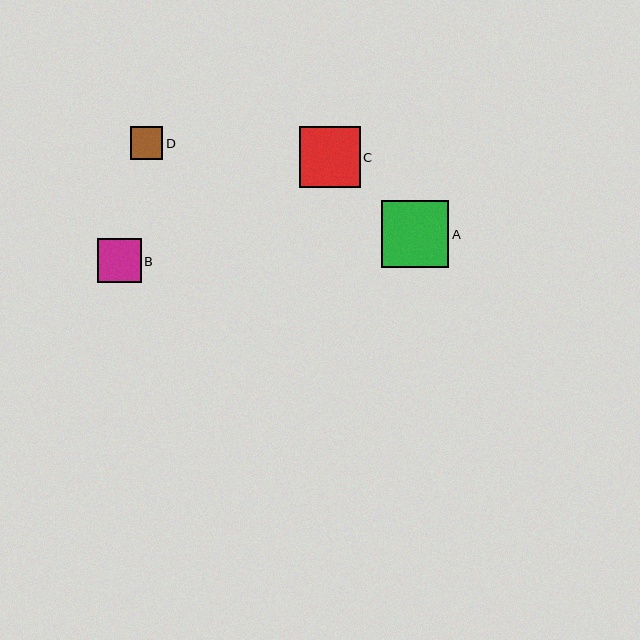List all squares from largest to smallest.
From largest to smallest: A, C, B, D.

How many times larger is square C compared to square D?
Square C is approximately 1.9 times the size of square D.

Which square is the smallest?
Square D is the smallest with a size of approximately 32 pixels.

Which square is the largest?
Square A is the largest with a size of approximately 67 pixels.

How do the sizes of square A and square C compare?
Square A and square C are approximately the same size.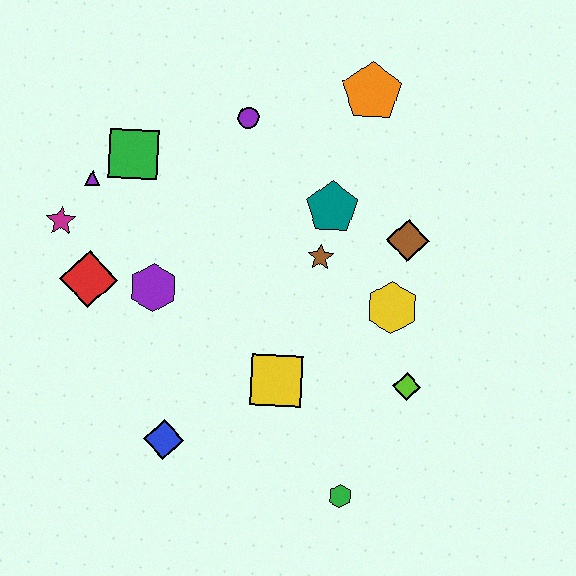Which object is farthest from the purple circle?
The green hexagon is farthest from the purple circle.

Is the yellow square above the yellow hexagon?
No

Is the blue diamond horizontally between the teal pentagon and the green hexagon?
No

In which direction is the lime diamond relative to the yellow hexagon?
The lime diamond is below the yellow hexagon.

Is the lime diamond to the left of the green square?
No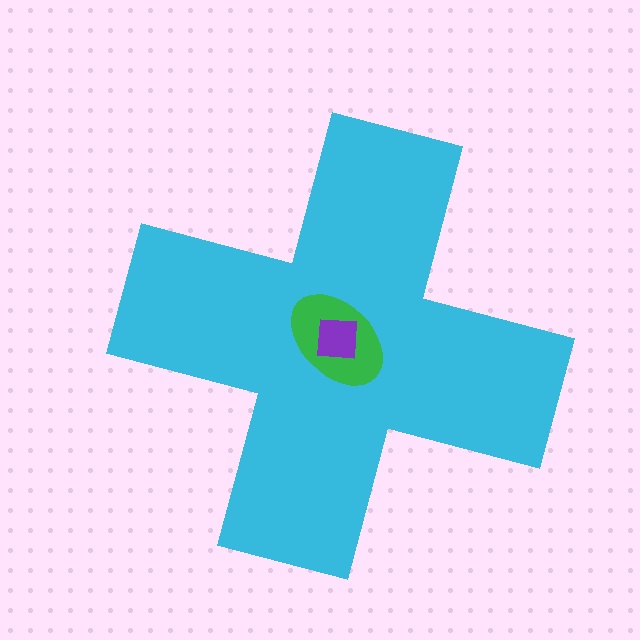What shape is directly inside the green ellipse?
The purple square.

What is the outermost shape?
The cyan cross.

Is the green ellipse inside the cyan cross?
Yes.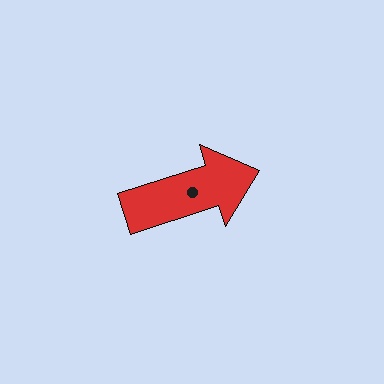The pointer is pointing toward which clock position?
Roughly 2 o'clock.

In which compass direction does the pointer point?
East.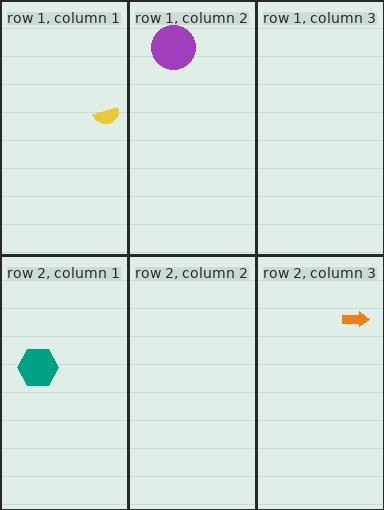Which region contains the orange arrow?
The row 2, column 3 region.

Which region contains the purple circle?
The row 1, column 2 region.